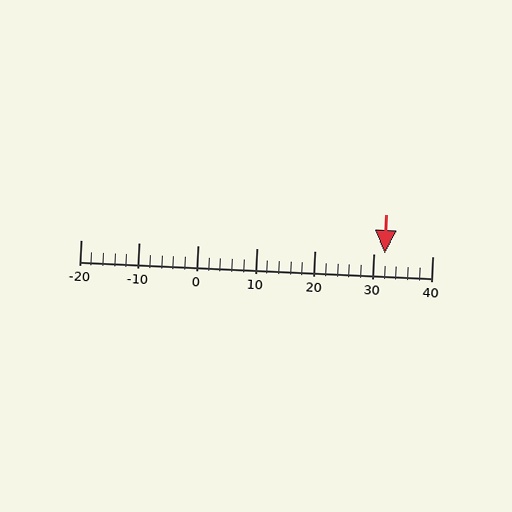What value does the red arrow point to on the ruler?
The red arrow points to approximately 32.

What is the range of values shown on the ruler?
The ruler shows values from -20 to 40.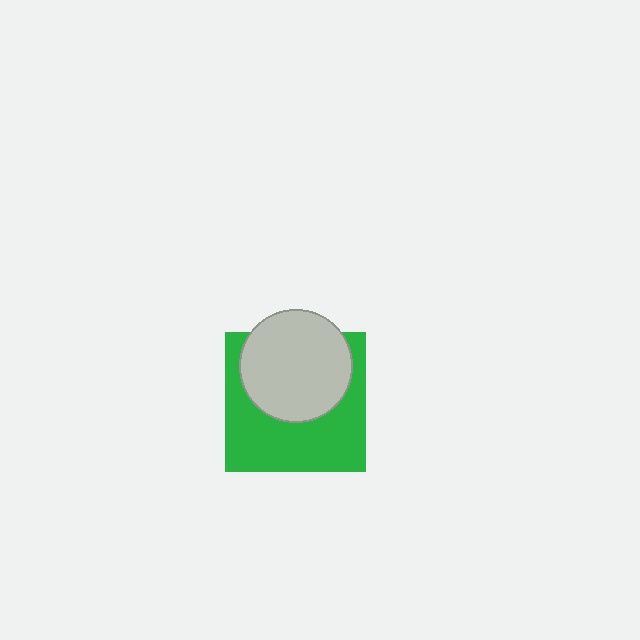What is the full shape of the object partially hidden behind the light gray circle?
The partially hidden object is a green square.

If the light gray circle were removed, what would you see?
You would see the complete green square.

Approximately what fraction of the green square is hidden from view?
Roughly 45% of the green square is hidden behind the light gray circle.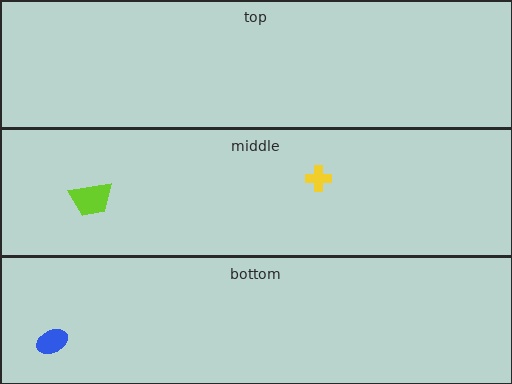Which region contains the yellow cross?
The middle region.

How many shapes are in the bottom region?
1.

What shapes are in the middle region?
The yellow cross, the lime trapezoid.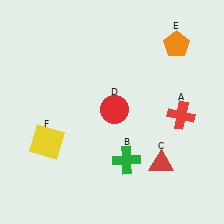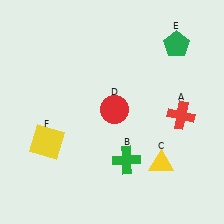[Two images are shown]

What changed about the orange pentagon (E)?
In Image 1, E is orange. In Image 2, it changed to green.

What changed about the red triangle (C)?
In Image 1, C is red. In Image 2, it changed to yellow.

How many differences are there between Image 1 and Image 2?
There are 2 differences between the two images.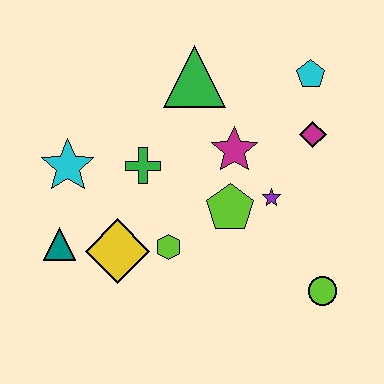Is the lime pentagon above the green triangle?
No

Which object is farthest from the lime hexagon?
The cyan pentagon is farthest from the lime hexagon.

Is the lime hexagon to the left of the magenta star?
Yes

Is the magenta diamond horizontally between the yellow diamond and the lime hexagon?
No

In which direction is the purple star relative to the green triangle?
The purple star is below the green triangle.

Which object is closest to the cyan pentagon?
The magenta diamond is closest to the cyan pentagon.